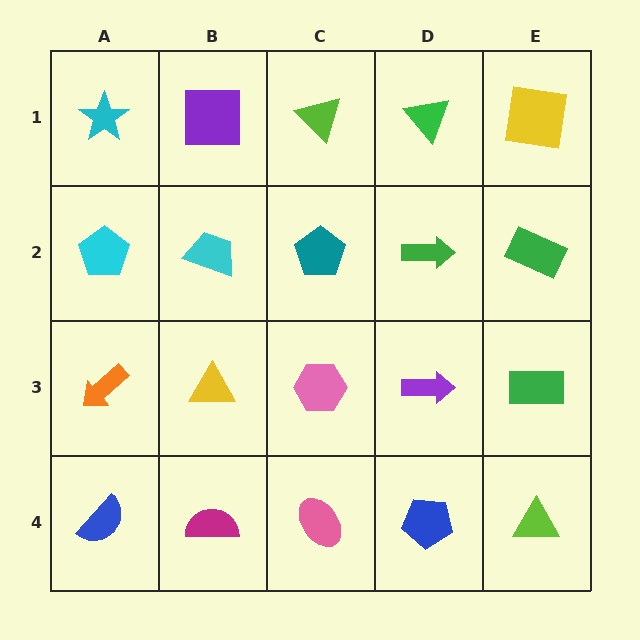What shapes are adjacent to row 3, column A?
A cyan pentagon (row 2, column A), a blue semicircle (row 4, column A), a yellow triangle (row 3, column B).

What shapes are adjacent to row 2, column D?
A green triangle (row 1, column D), a purple arrow (row 3, column D), a teal pentagon (row 2, column C), a green rectangle (row 2, column E).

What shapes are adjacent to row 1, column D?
A green arrow (row 2, column D), a lime triangle (row 1, column C), a yellow square (row 1, column E).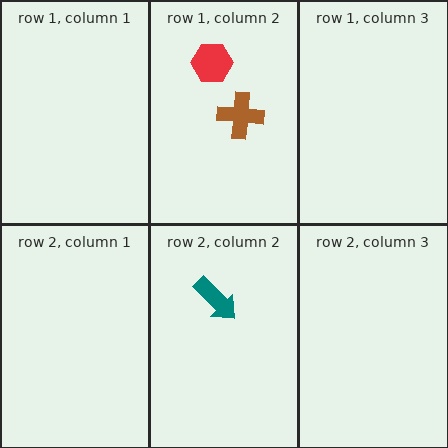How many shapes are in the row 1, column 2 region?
2.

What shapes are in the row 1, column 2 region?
The red hexagon, the brown cross.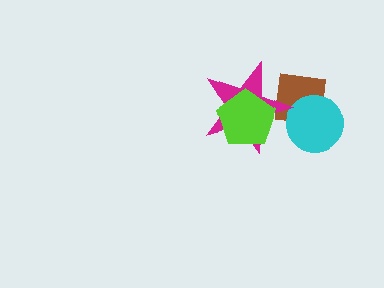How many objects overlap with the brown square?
2 objects overlap with the brown square.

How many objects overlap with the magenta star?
2 objects overlap with the magenta star.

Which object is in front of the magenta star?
The lime pentagon is in front of the magenta star.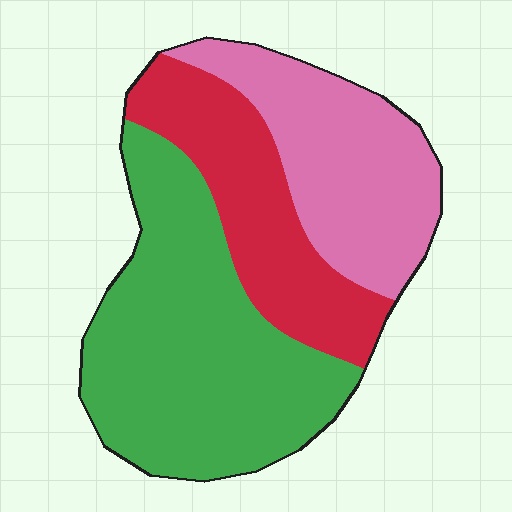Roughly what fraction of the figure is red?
Red covers roughly 25% of the figure.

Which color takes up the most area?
Green, at roughly 45%.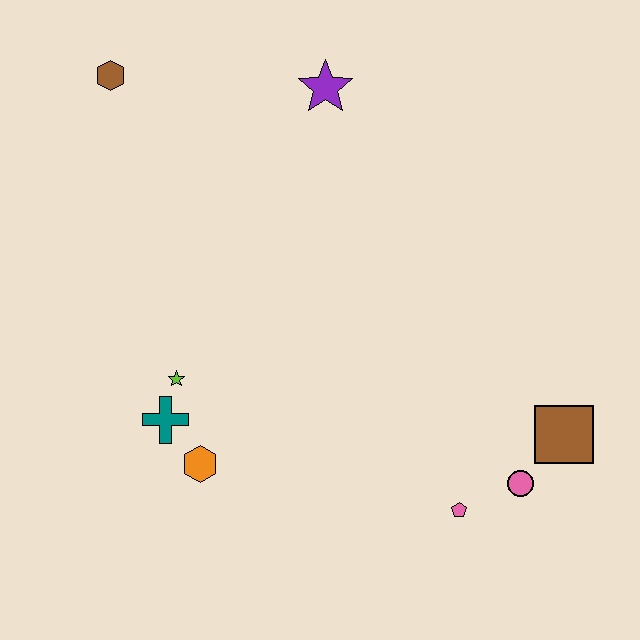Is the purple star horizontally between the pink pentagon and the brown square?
No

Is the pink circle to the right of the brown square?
No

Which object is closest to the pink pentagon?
The pink circle is closest to the pink pentagon.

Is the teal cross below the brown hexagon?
Yes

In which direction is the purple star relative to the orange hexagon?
The purple star is above the orange hexagon.